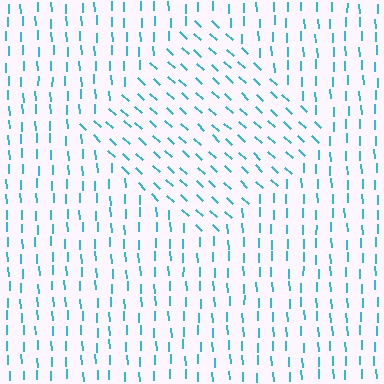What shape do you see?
I see a diamond.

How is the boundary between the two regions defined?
The boundary is defined purely by a change in line orientation (approximately 45 degrees difference). All lines are the same color and thickness.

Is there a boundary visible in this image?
Yes, there is a texture boundary formed by a change in line orientation.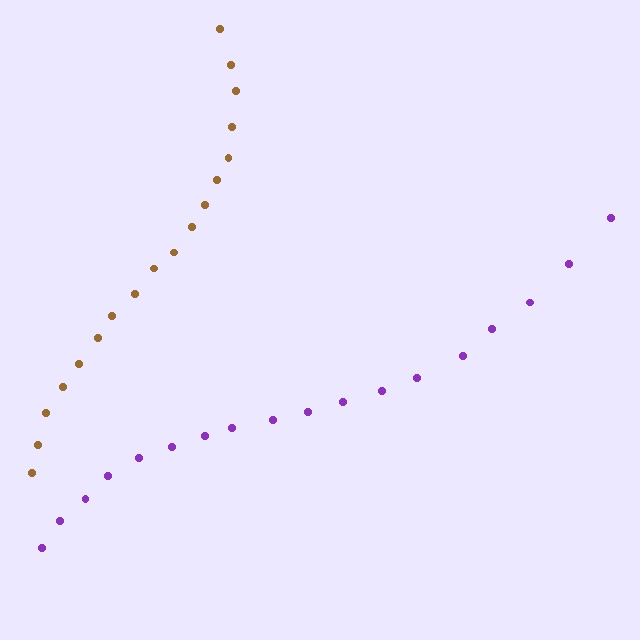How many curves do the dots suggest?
There are 2 distinct paths.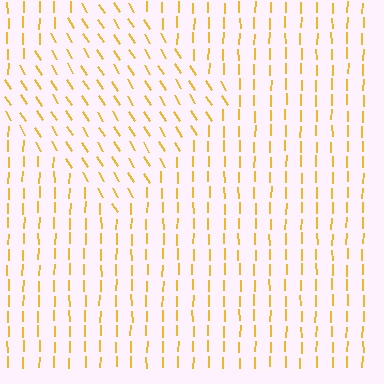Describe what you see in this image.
The image is filled with small yellow line segments. A diamond region in the image has lines oriented differently from the surrounding lines, creating a visible texture boundary.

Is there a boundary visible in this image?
Yes, there is a texture boundary formed by a change in line orientation.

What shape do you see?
I see a diamond.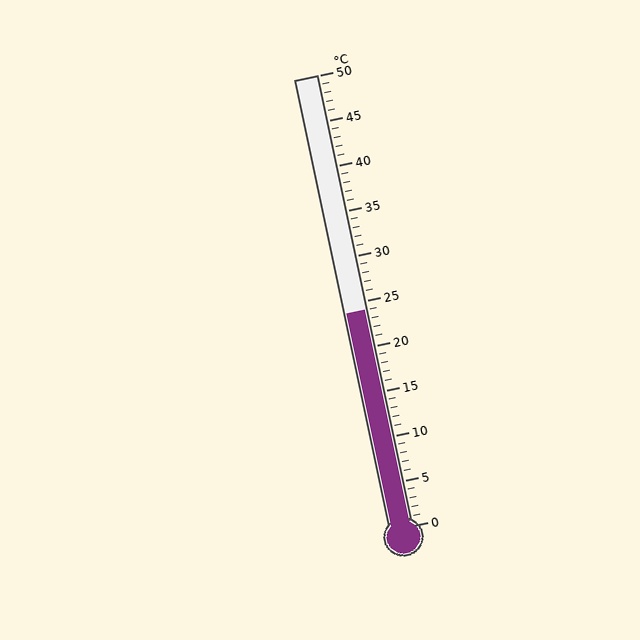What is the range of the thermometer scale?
The thermometer scale ranges from 0°C to 50°C.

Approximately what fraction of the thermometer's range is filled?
The thermometer is filled to approximately 50% of its range.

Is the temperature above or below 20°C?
The temperature is above 20°C.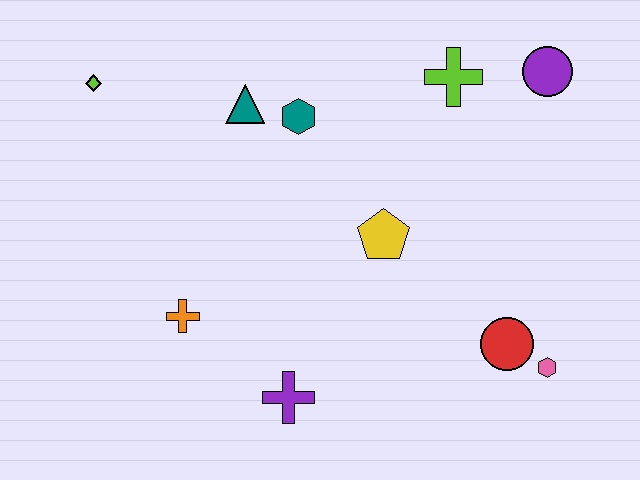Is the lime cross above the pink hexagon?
Yes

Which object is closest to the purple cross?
The orange cross is closest to the purple cross.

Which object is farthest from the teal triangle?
The pink hexagon is farthest from the teal triangle.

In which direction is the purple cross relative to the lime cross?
The purple cross is below the lime cross.